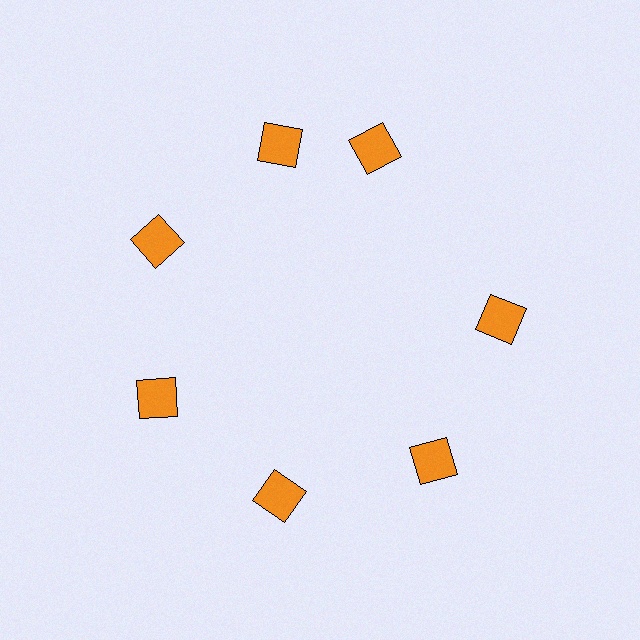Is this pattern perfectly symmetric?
No. The 7 orange squares are arranged in a ring, but one element near the 1 o'clock position is rotated out of alignment along the ring, breaking the 7-fold rotational symmetry.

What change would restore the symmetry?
The symmetry would be restored by rotating it back into even spacing with its neighbors so that all 7 squares sit at equal angles and equal distance from the center.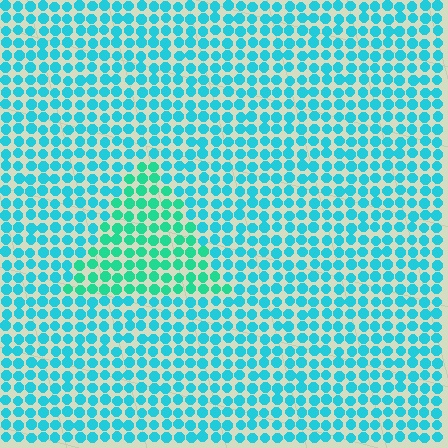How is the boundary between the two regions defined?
The boundary is defined purely by a slight shift in hue (about 28 degrees). Spacing, size, and orientation are identical on both sides.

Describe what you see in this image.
The image is filled with small cyan elements in a uniform arrangement. A triangle-shaped region is visible where the elements are tinted to a slightly different hue, forming a subtle color boundary.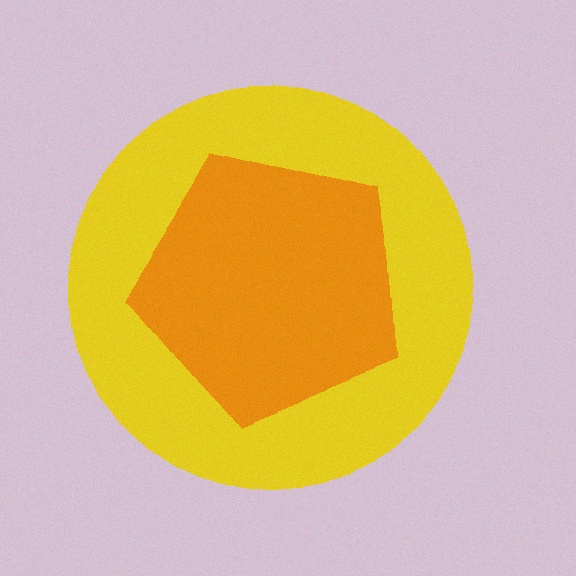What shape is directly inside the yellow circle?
The orange pentagon.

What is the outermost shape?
The yellow circle.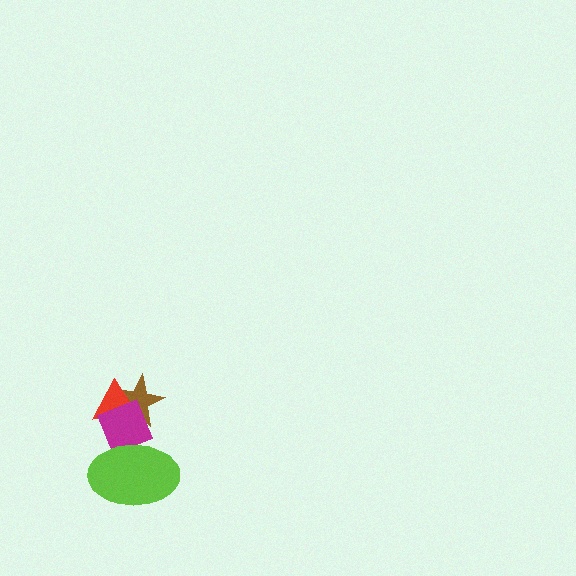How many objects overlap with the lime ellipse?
1 object overlaps with the lime ellipse.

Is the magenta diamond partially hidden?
Yes, it is partially covered by another shape.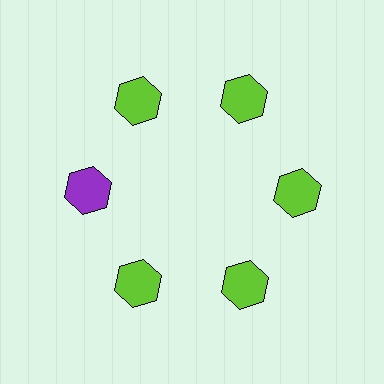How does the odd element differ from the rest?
It has a different color: purple instead of lime.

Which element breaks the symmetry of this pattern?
The purple hexagon at roughly the 9 o'clock position breaks the symmetry. All other shapes are lime hexagons.